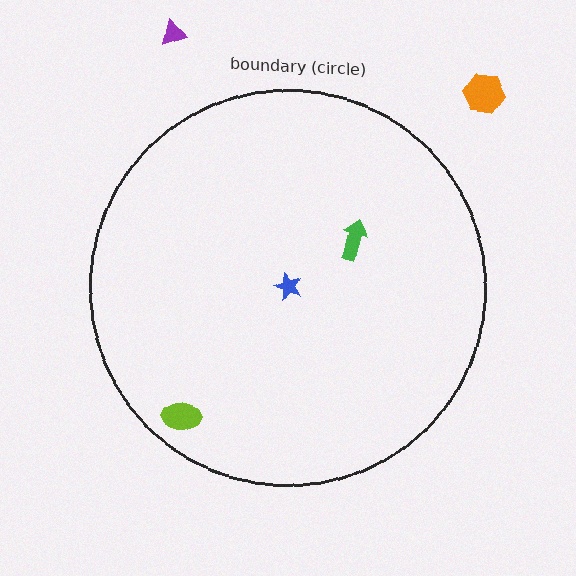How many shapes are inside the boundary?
3 inside, 2 outside.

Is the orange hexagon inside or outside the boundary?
Outside.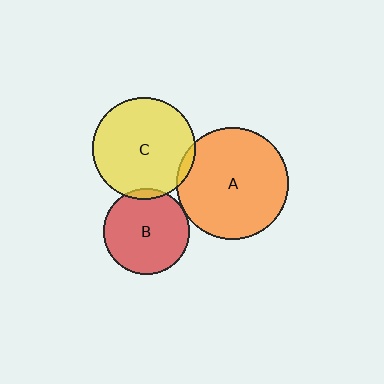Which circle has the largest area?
Circle A (orange).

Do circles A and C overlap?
Yes.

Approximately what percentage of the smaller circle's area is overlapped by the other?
Approximately 5%.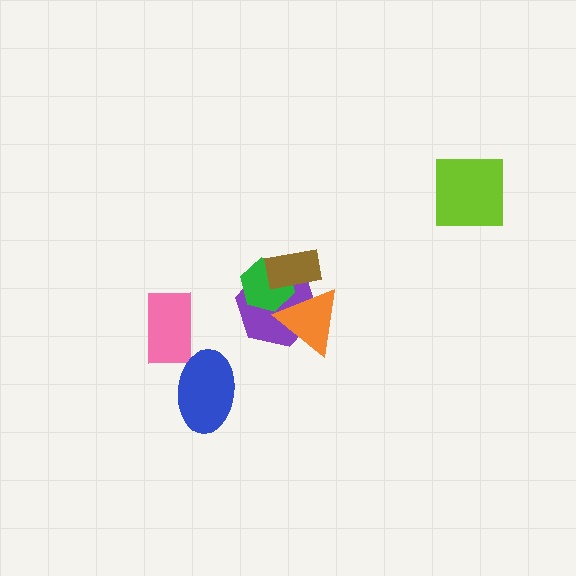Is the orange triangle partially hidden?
No, no other shape covers it.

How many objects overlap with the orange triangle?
3 objects overlap with the orange triangle.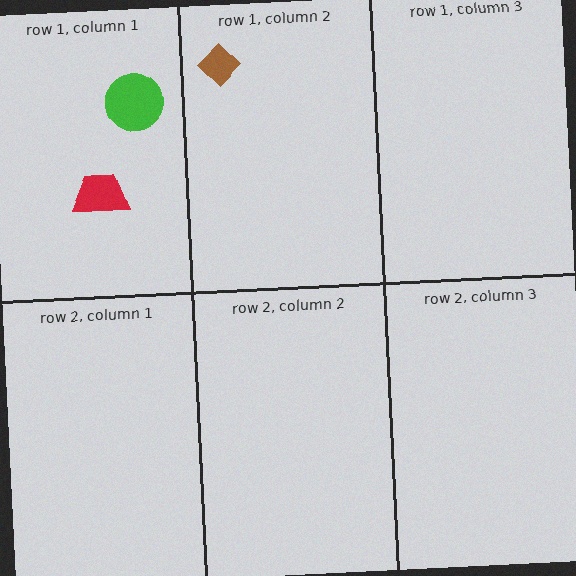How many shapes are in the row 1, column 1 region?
2.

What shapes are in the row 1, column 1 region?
The green circle, the red trapezoid.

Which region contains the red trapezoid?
The row 1, column 1 region.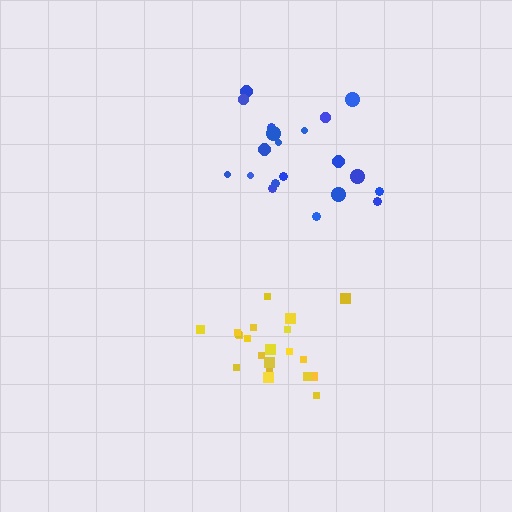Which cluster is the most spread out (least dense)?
Blue.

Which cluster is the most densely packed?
Yellow.